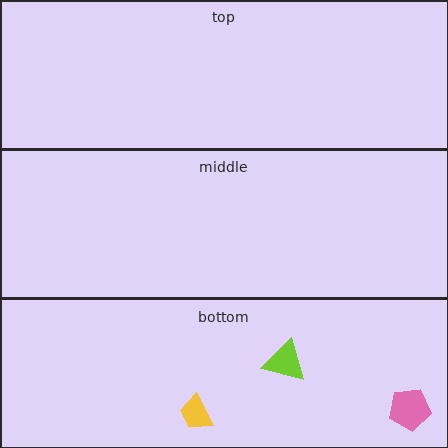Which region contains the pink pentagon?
The bottom region.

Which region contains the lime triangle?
The bottom region.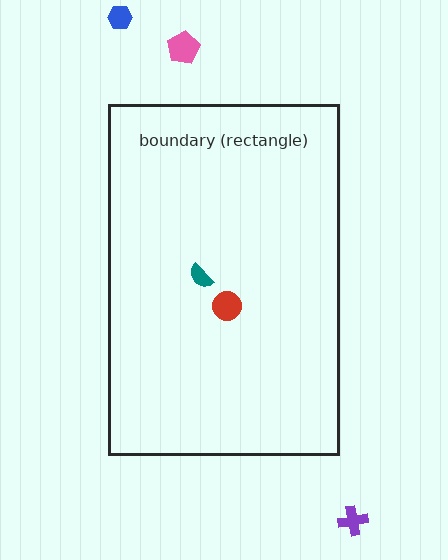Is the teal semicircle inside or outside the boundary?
Inside.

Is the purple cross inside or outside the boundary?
Outside.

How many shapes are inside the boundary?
2 inside, 3 outside.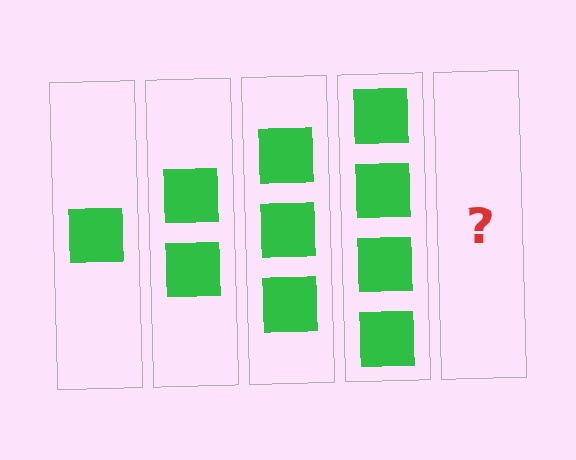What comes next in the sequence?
The next element should be 5 squares.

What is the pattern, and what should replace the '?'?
The pattern is that each step adds one more square. The '?' should be 5 squares.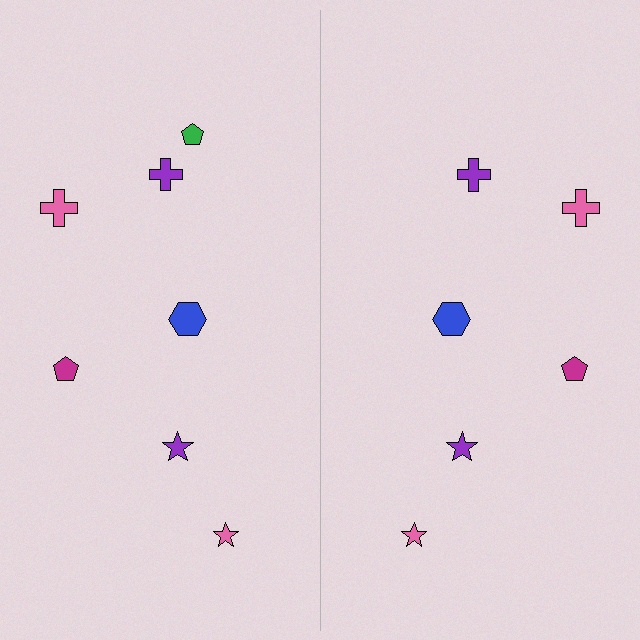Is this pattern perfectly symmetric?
No, the pattern is not perfectly symmetric. A green pentagon is missing from the right side.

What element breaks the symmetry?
A green pentagon is missing from the right side.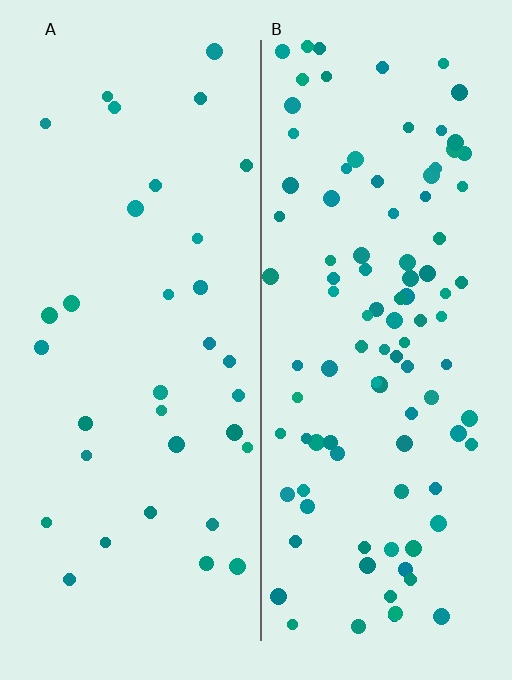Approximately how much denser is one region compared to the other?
Approximately 3.0× — region B over region A.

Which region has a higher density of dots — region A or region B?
B (the right).